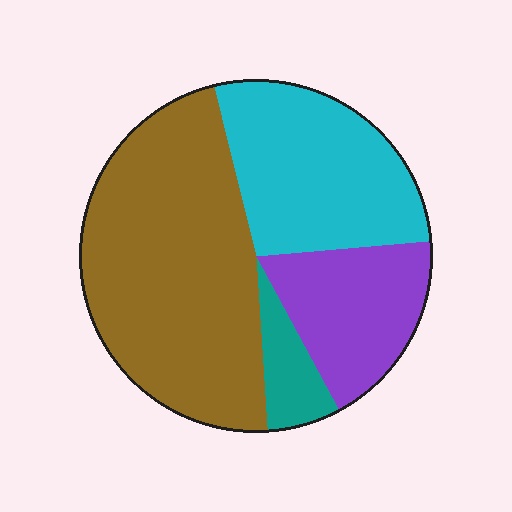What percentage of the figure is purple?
Purple takes up about one fifth (1/5) of the figure.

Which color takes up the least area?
Teal, at roughly 5%.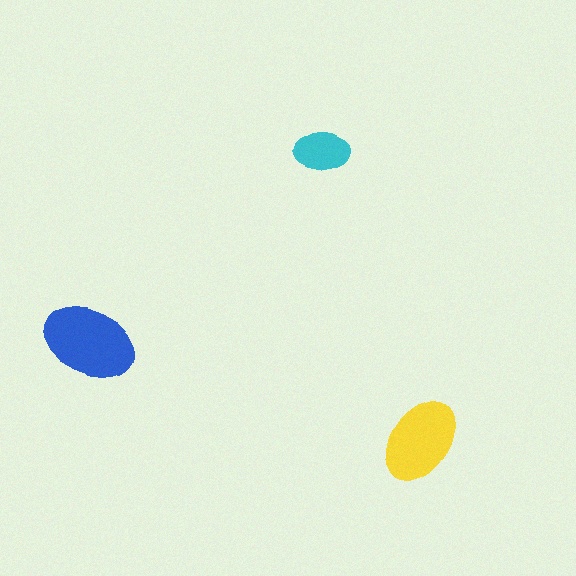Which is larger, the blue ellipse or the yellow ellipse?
The blue one.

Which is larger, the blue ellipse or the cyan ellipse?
The blue one.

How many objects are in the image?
There are 3 objects in the image.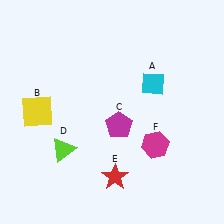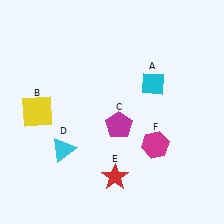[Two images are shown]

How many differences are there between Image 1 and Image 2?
There is 1 difference between the two images.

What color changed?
The triangle (D) changed from lime in Image 1 to cyan in Image 2.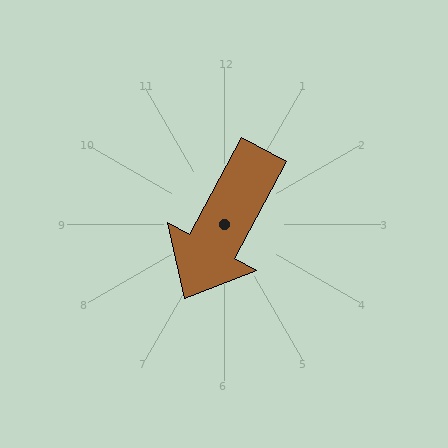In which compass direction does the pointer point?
Southwest.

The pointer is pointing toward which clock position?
Roughly 7 o'clock.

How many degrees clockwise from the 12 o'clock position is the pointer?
Approximately 208 degrees.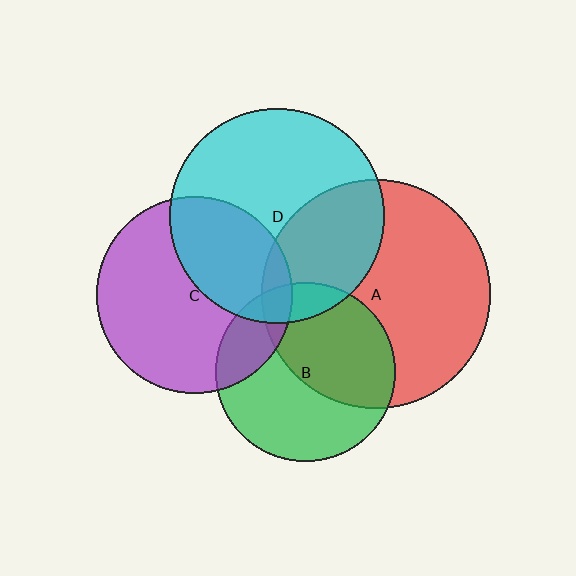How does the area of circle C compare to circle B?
Approximately 1.2 times.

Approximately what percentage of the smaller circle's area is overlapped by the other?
Approximately 10%.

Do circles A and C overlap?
Yes.